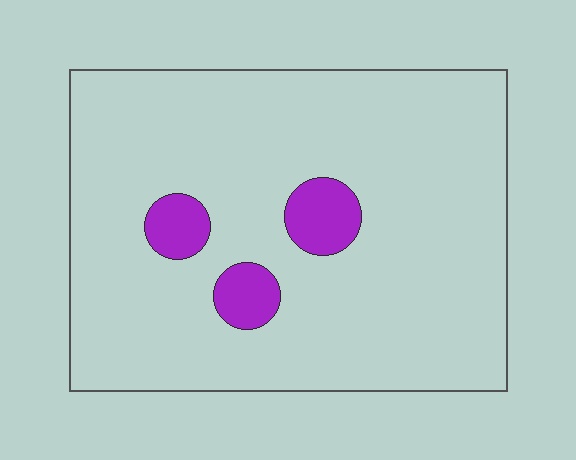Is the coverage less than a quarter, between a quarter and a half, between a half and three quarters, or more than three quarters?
Less than a quarter.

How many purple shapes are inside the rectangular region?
3.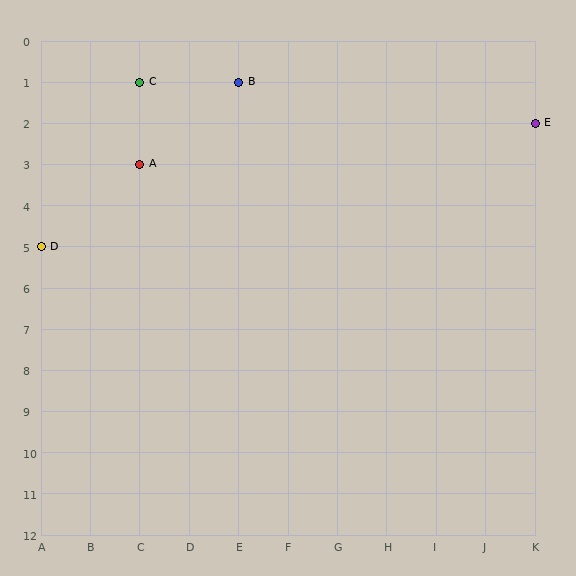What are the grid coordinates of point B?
Point B is at grid coordinates (E, 1).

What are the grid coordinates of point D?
Point D is at grid coordinates (A, 5).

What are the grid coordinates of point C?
Point C is at grid coordinates (C, 1).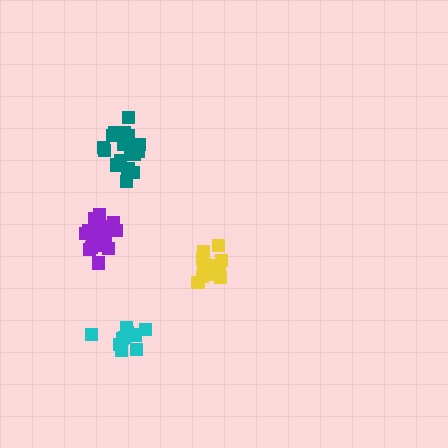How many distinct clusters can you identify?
There are 4 distinct clusters.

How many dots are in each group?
Group 1: 12 dots, Group 2: 13 dots, Group 3: 18 dots, Group 4: 17 dots (60 total).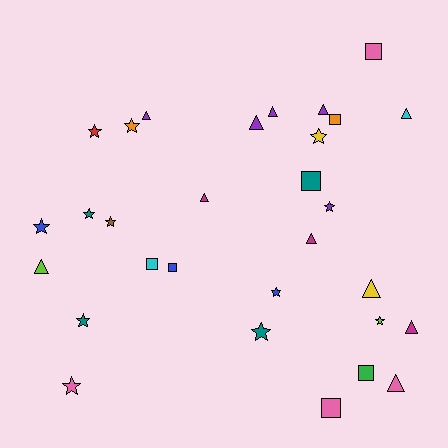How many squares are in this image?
There are 7 squares.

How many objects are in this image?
There are 30 objects.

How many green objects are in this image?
There is 1 green object.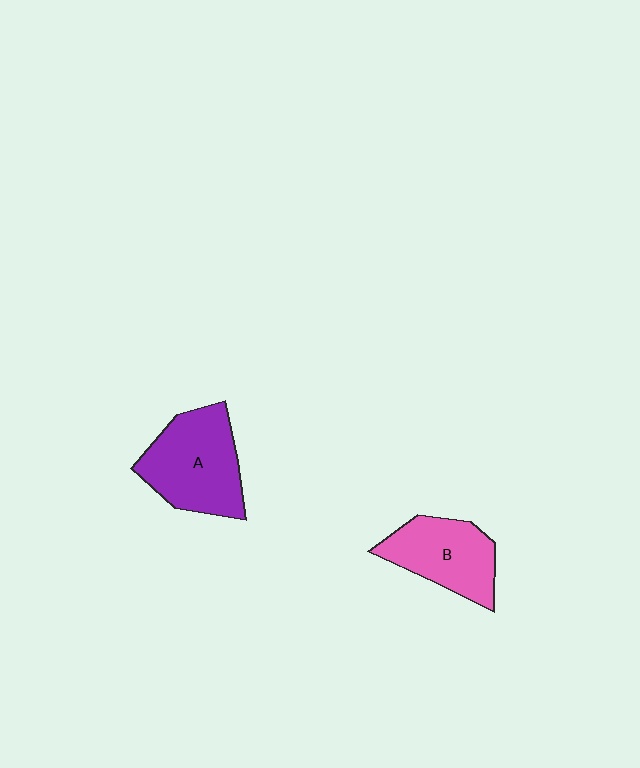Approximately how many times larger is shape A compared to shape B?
Approximately 1.2 times.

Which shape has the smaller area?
Shape B (pink).